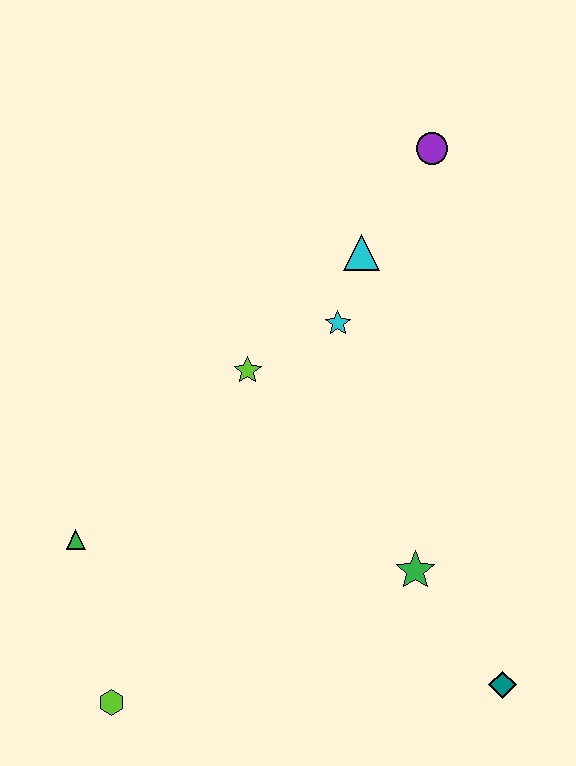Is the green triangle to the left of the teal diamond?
Yes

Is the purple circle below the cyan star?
No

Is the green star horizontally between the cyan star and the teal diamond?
Yes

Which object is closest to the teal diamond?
The green star is closest to the teal diamond.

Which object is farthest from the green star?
The purple circle is farthest from the green star.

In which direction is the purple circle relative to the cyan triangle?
The purple circle is above the cyan triangle.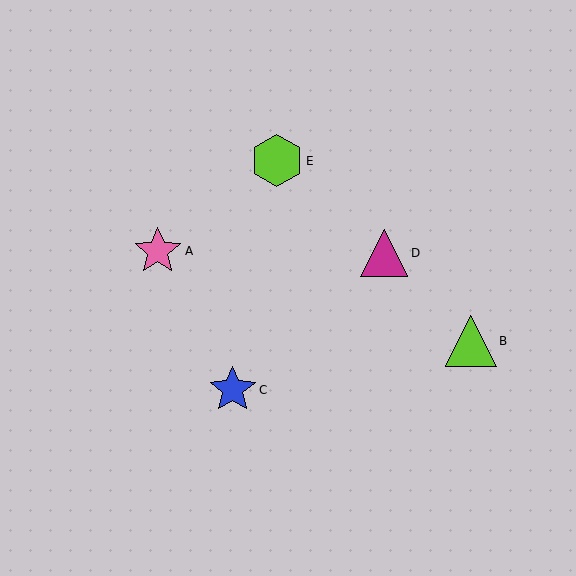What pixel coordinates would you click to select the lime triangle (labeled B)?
Click at (471, 341) to select the lime triangle B.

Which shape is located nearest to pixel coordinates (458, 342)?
The lime triangle (labeled B) at (471, 341) is nearest to that location.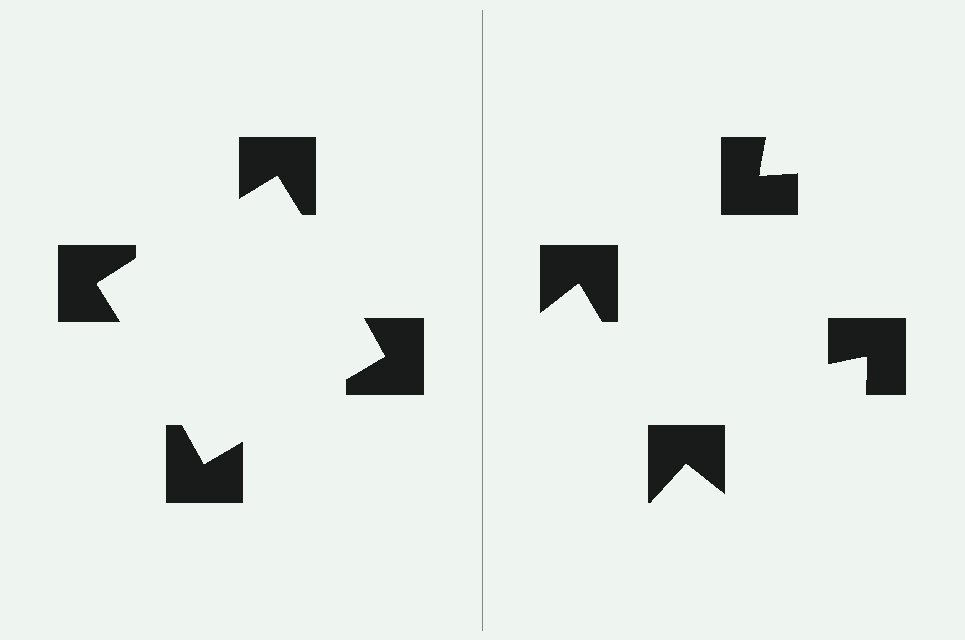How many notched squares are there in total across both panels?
8 — 4 on each side.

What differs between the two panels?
The notched squares are positioned identically on both sides; only the wedge orientations differ. On the left they align to a square; on the right they are misaligned.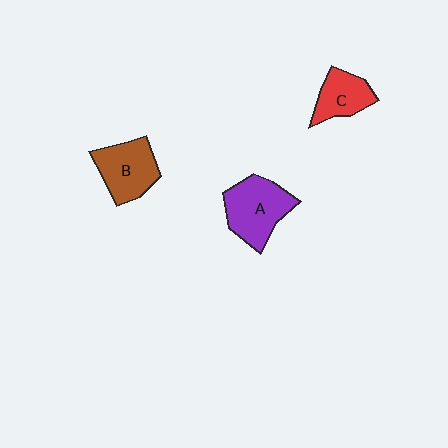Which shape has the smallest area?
Shape C (red).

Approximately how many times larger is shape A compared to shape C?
Approximately 1.5 times.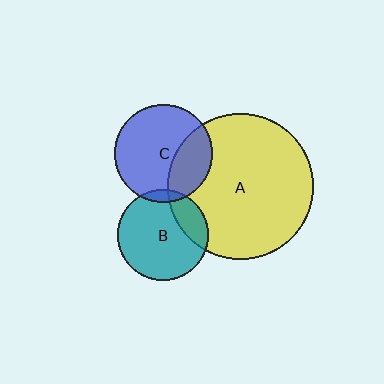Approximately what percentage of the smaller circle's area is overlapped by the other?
Approximately 5%.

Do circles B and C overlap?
Yes.